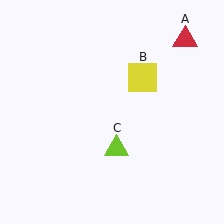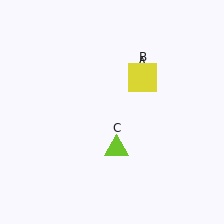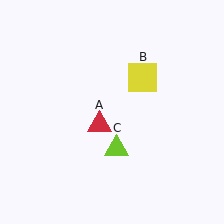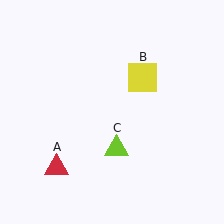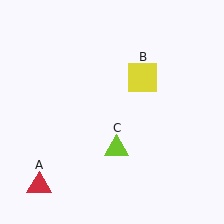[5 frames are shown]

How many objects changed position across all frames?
1 object changed position: red triangle (object A).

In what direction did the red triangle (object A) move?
The red triangle (object A) moved down and to the left.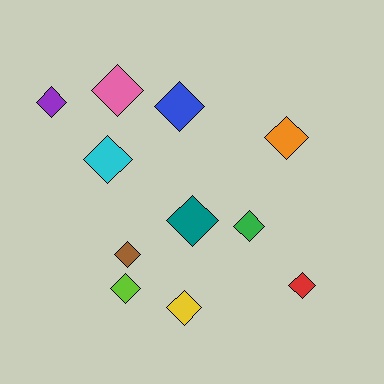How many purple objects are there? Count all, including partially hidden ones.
There is 1 purple object.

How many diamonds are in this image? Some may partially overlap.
There are 11 diamonds.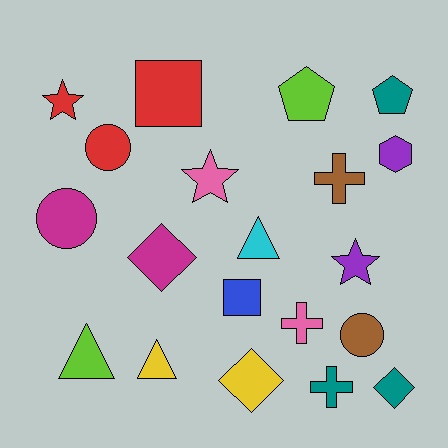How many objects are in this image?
There are 20 objects.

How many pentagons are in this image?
There are 2 pentagons.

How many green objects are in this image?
There are no green objects.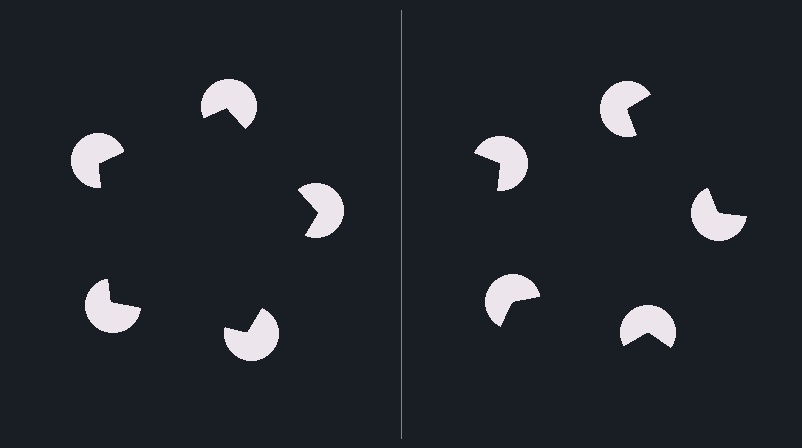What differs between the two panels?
The pac-man discs are positioned identically on both sides; only the wedge orientations differ. On the left they align to a pentagon; on the right they are misaligned.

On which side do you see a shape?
An illusory pentagon appears on the left side. On the right side the wedge cuts are rotated, so no coherent shape forms.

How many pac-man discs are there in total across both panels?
10 — 5 on each side.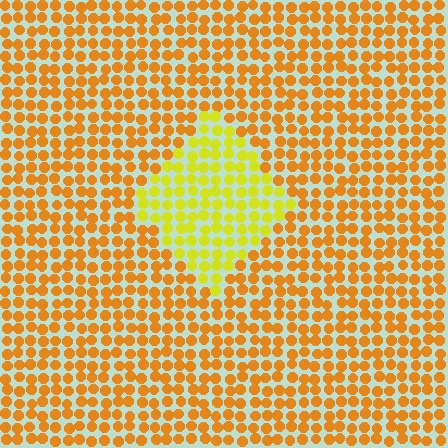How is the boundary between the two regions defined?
The boundary is defined purely by a slight shift in hue (about 34 degrees). Spacing, size, and orientation are identical on both sides.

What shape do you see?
I see a diamond.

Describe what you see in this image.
The image is filled with small orange elements in a uniform arrangement. A diamond-shaped region is visible where the elements are tinted to a slightly different hue, forming a subtle color boundary.